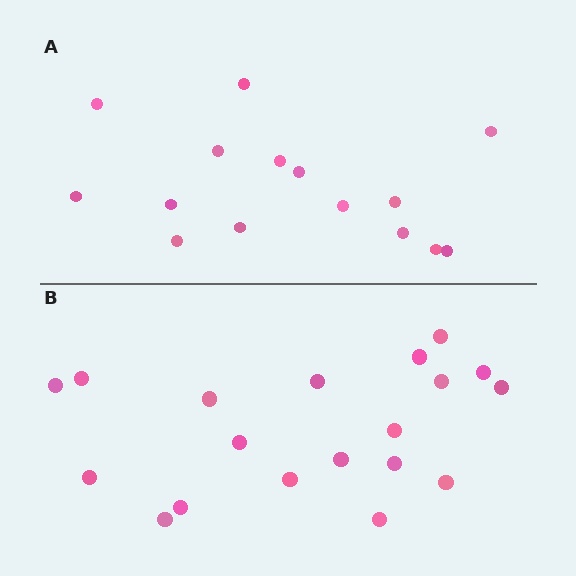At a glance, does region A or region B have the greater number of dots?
Region B (the bottom region) has more dots.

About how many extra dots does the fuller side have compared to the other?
Region B has about 4 more dots than region A.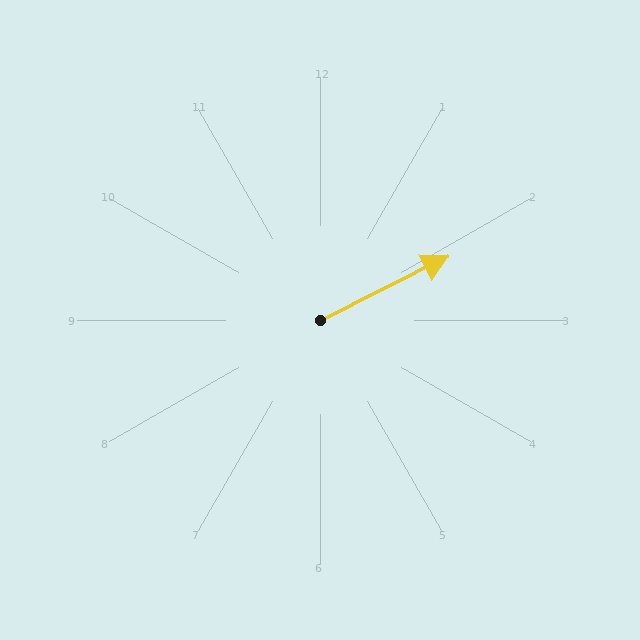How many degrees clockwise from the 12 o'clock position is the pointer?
Approximately 63 degrees.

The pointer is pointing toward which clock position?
Roughly 2 o'clock.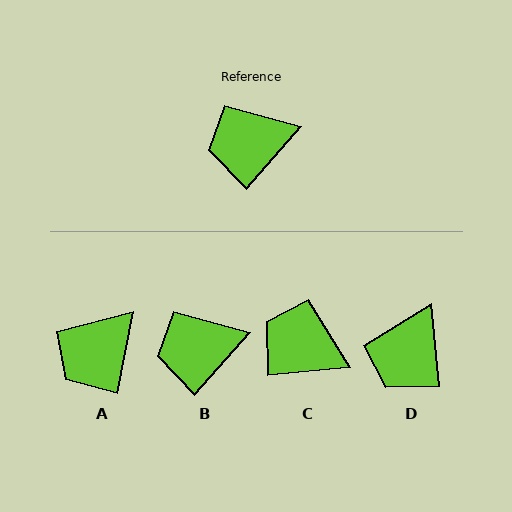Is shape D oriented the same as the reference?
No, it is off by about 47 degrees.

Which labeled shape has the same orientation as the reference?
B.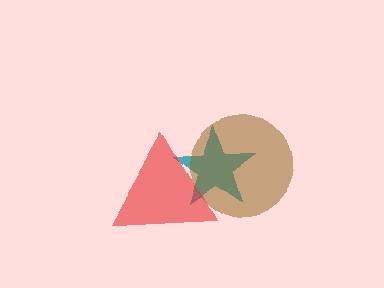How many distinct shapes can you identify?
There are 3 distinct shapes: a teal star, a brown circle, a red triangle.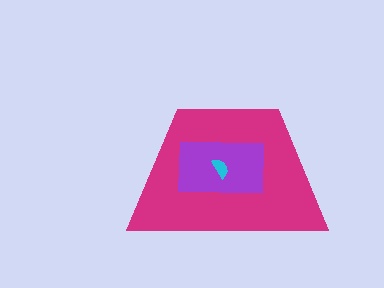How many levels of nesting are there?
3.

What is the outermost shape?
The magenta trapezoid.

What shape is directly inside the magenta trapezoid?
The purple rectangle.